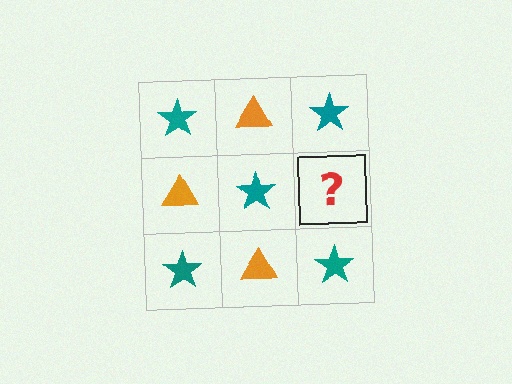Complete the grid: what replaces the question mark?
The question mark should be replaced with an orange triangle.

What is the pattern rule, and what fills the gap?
The rule is that it alternates teal star and orange triangle in a checkerboard pattern. The gap should be filled with an orange triangle.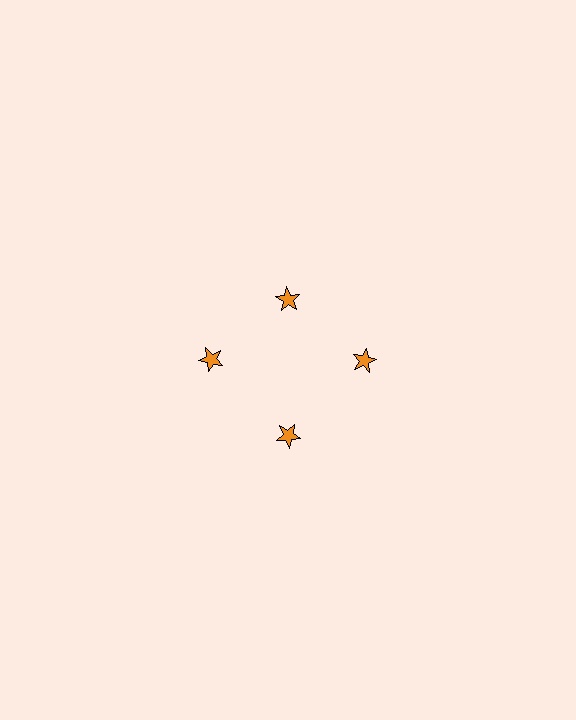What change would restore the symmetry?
The symmetry would be restored by moving it outward, back onto the ring so that all 4 stars sit at equal angles and equal distance from the center.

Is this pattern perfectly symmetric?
No. The 4 orange stars are arranged in a ring, but one element near the 12 o'clock position is pulled inward toward the center, breaking the 4-fold rotational symmetry.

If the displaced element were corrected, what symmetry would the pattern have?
It would have 4-fold rotational symmetry — the pattern would map onto itself every 90 degrees.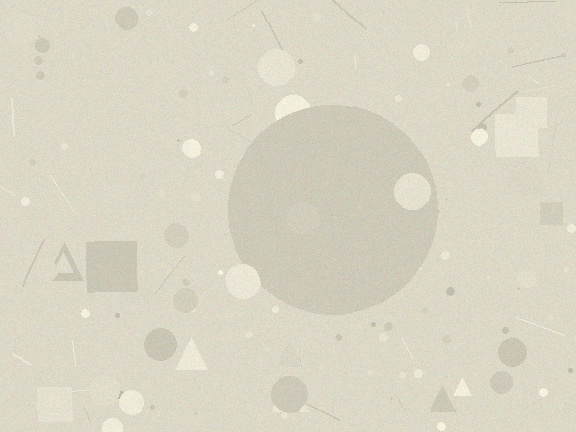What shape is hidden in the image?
A circle is hidden in the image.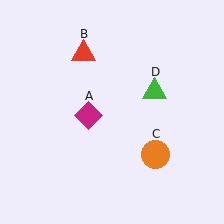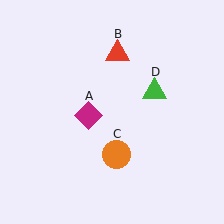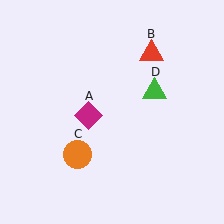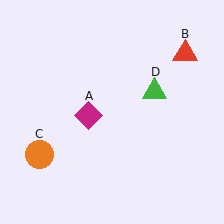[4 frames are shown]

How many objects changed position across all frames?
2 objects changed position: red triangle (object B), orange circle (object C).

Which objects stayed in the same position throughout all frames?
Magenta diamond (object A) and green triangle (object D) remained stationary.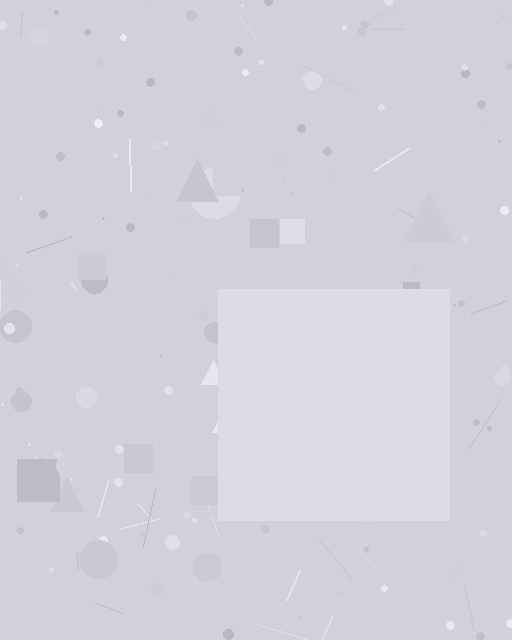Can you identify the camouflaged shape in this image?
The camouflaged shape is a square.